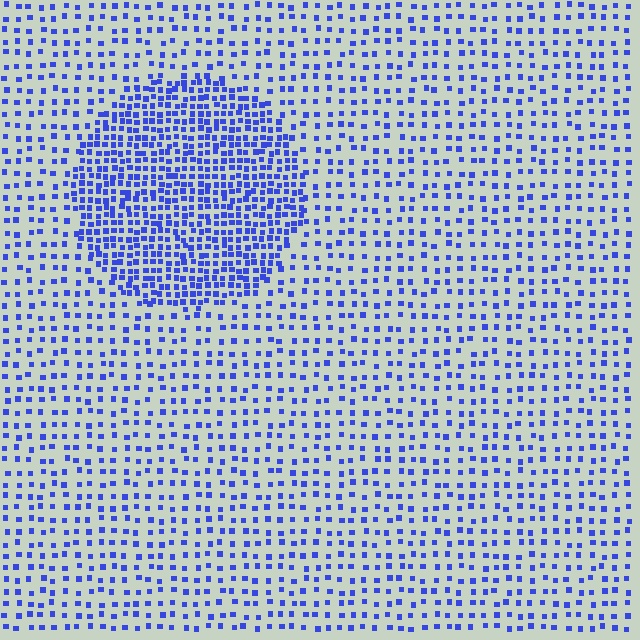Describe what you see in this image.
The image contains small blue elements arranged at two different densities. A circle-shaped region is visible where the elements are more densely packed than the surrounding area.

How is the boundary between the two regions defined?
The boundary is defined by a change in element density (approximately 2.3x ratio). All elements are the same color, size, and shape.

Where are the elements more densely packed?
The elements are more densely packed inside the circle boundary.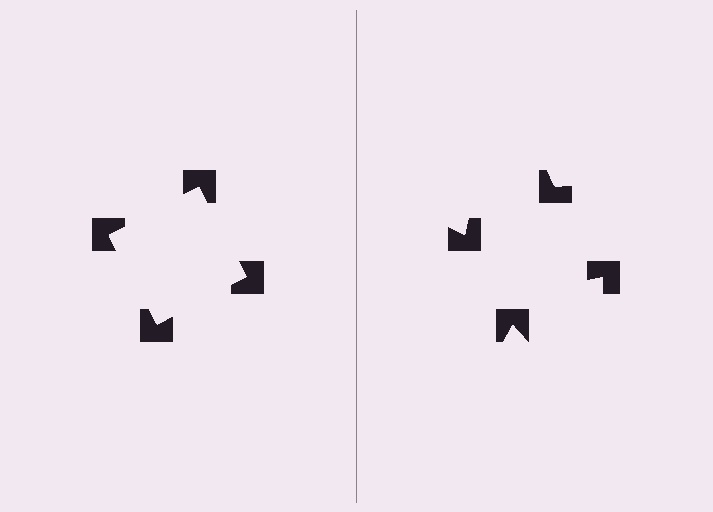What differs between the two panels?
The notched squares are positioned identically on both sides; only the wedge orientations differ. On the left they align to a square; on the right they are misaligned.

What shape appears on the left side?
An illusory square.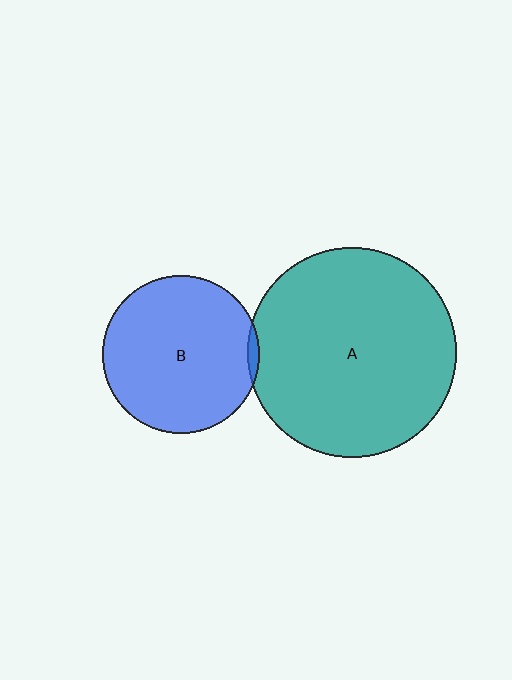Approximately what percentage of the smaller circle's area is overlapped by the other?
Approximately 5%.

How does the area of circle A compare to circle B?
Approximately 1.8 times.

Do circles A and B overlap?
Yes.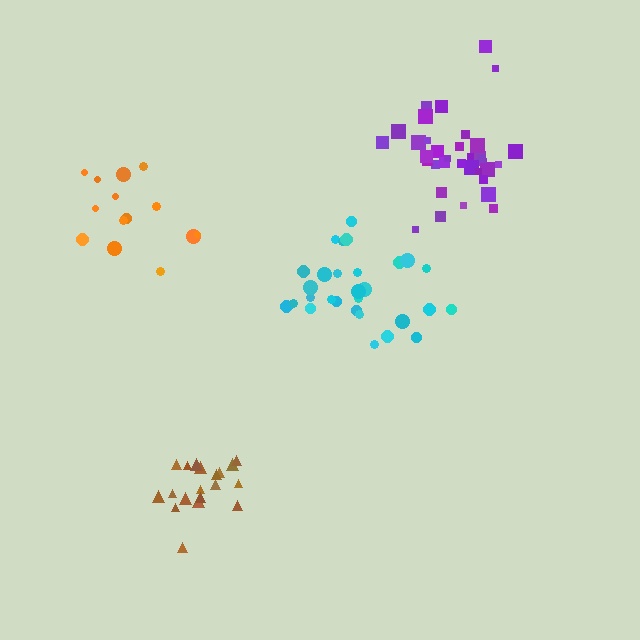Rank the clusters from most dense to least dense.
brown, purple, cyan, orange.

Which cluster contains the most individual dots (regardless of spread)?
Purple (35).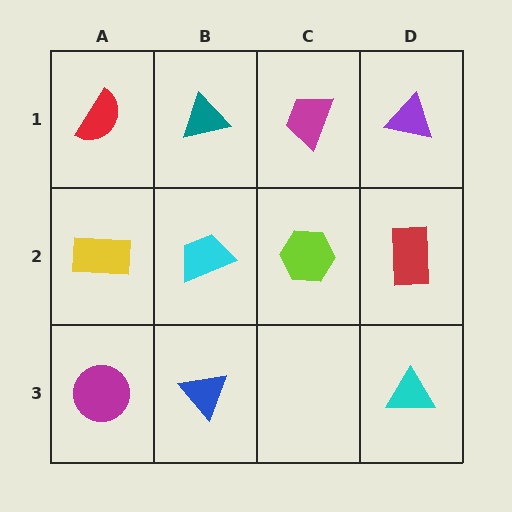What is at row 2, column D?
A red rectangle.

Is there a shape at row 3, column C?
No, that cell is empty.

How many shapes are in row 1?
4 shapes.